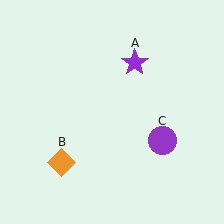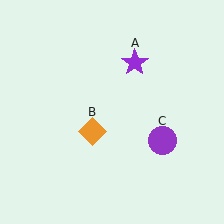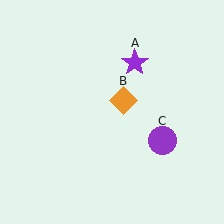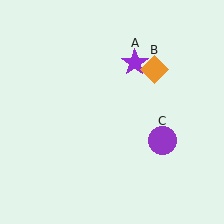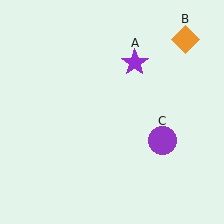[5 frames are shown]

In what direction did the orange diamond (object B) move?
The orange diamond (object B) moved up and to the right.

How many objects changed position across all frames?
1 object changed position: orange diamond (object B).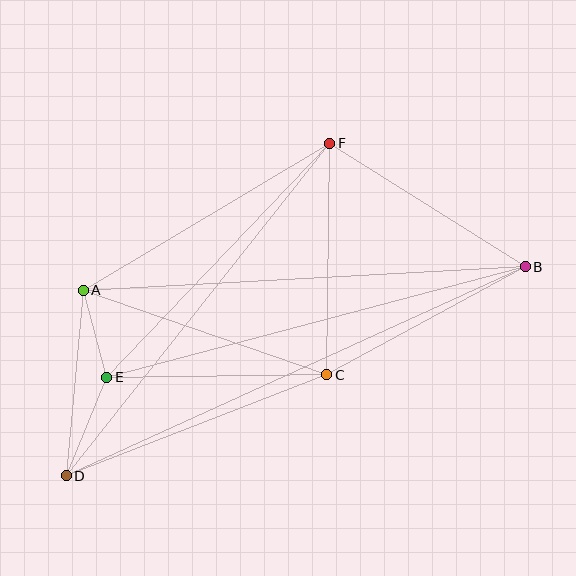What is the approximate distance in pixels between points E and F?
The distance between E and F is approximately 323 pixels.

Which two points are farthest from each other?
Points B and D are farthest from each other.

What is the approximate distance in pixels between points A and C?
The distance between A and C is approximately 258 pixels.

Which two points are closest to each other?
Points A and E are closest to each other.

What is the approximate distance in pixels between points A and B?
The distance between A and B is approximately 443 pixels.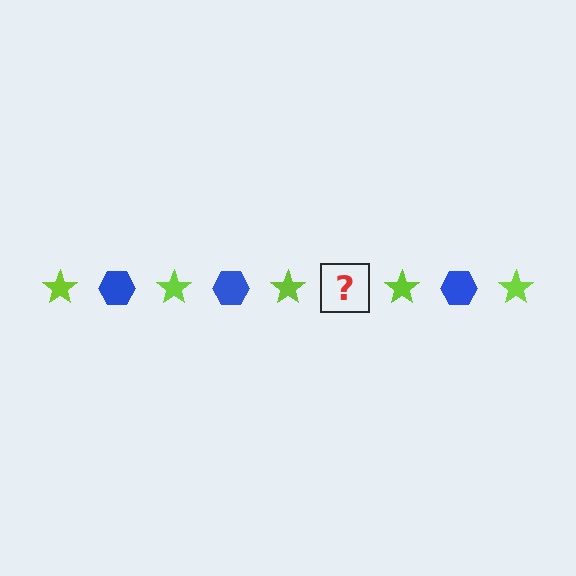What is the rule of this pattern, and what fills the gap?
The rule is that the pattern alternates between lime star and blue hexagon. The gap should be filled with a blue hexagon.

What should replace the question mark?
The question mark should be replaced with a blue hexagon.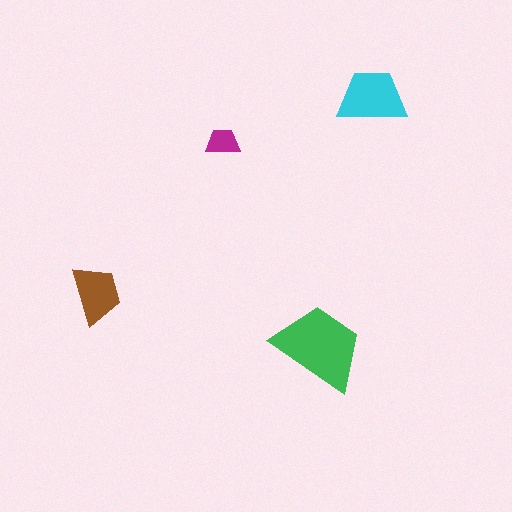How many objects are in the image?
There are 4 objects in the image.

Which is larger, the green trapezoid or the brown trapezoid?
The green one.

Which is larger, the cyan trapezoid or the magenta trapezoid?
The cyan one.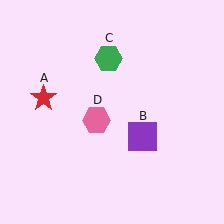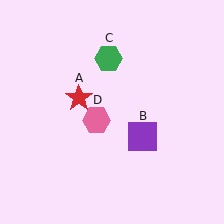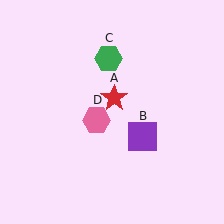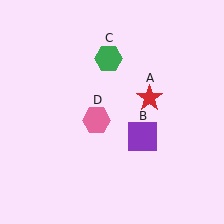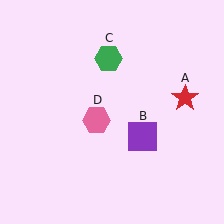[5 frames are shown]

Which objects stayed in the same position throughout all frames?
Purple square (object B) and green hexagon (object C) and pink hexagon (object D) remained stationary.